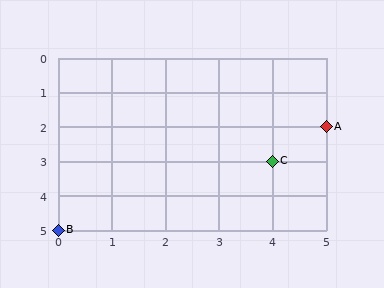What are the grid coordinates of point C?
Point C is at grid coordinates (4, 3).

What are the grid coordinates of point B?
Point B is at grid coordinates (0, 5).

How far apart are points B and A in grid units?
Points B and A are 5 columns and 3 rows apart (about 5.8 grid units diagonally).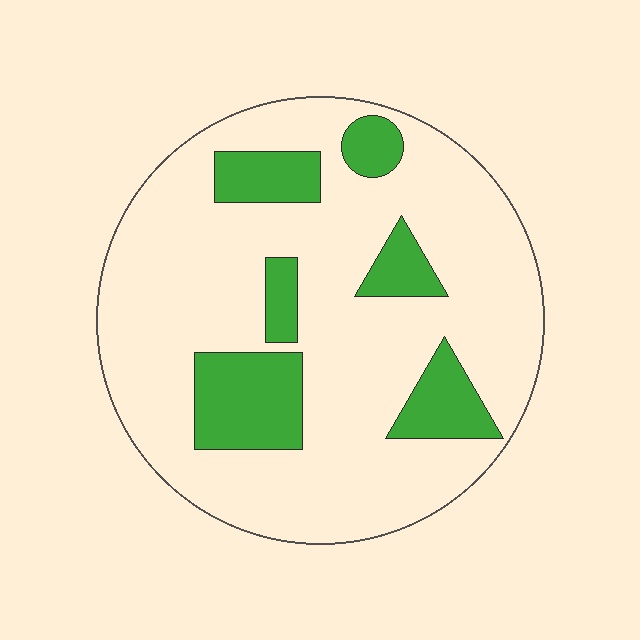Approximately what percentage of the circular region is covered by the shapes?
Approximately 20%.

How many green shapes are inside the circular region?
6.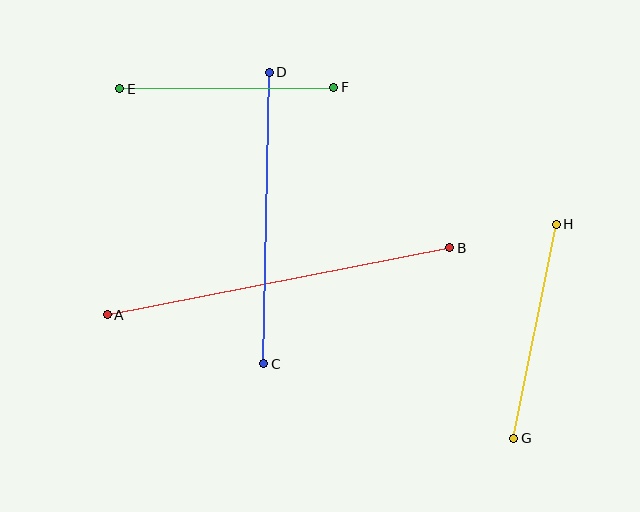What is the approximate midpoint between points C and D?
The midpoint is at approximately (267, 218) pixels.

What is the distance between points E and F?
The distance is approximately 214 pixels.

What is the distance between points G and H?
The distance is approximately 218 pixels.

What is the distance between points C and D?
The distance is approximately 292 pixels.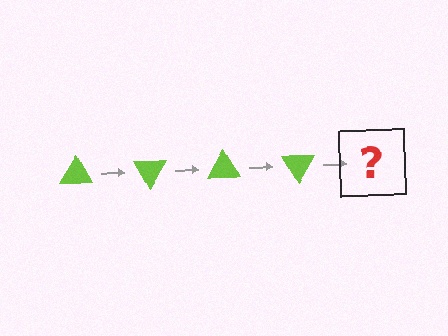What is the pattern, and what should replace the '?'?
The pattern is that the triangle rotates 60 degrees each step. The '?' should be a lime triangle rotated 240 degrees.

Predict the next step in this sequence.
The next step is a lime triangle rotated 240 degrees.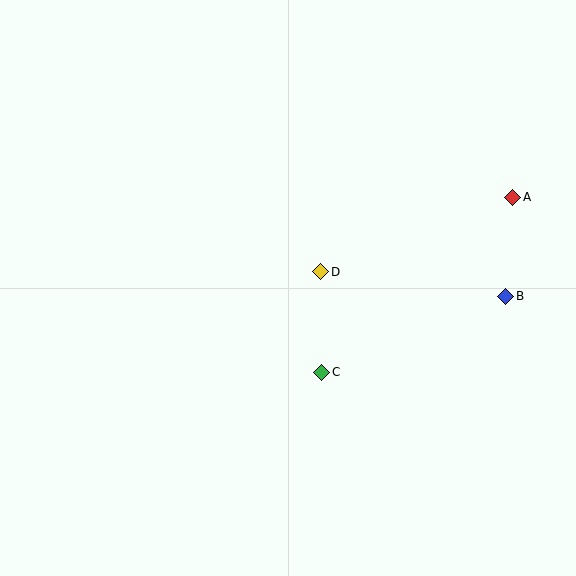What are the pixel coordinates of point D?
Point D is at (321, 272).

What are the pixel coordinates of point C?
Point C is at (322, 372).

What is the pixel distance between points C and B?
The distance between C and B is 199 pixels.